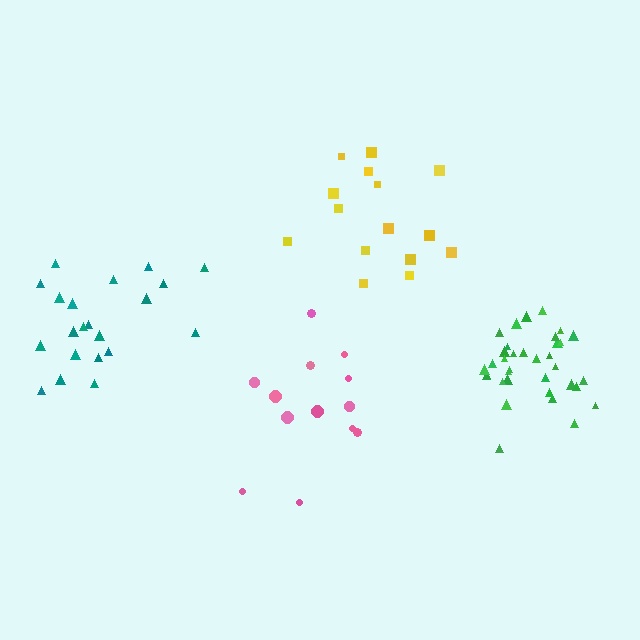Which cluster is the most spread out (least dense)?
Yellow.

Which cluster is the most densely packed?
Green.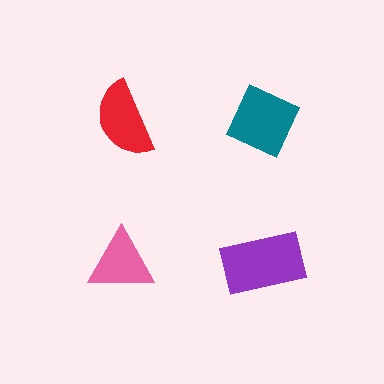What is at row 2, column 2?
A purple rectangle.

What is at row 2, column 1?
A pink triangle.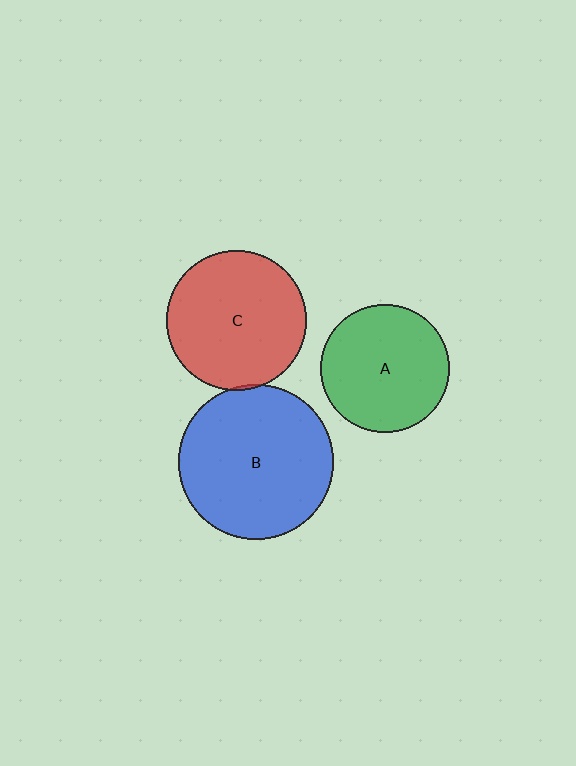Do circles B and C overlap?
Yes.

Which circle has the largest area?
Circle B (blue).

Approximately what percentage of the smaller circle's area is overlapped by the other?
Approximately 5%.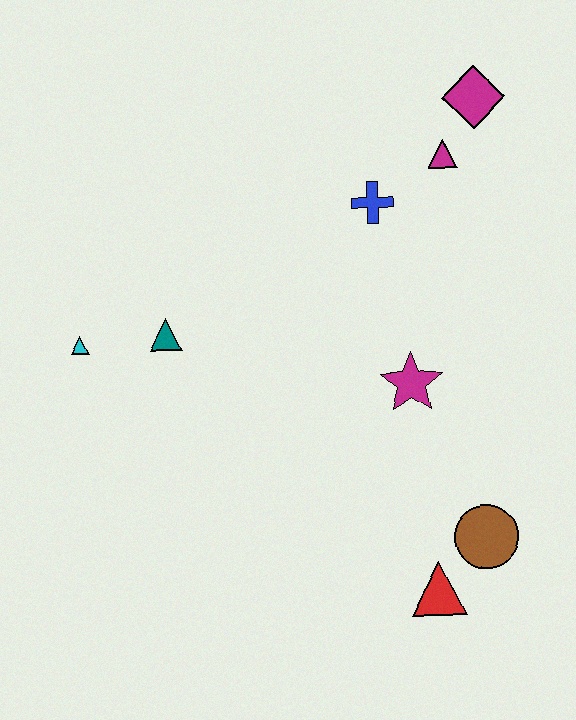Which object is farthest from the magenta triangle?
The red triangle is farthest from the magenta triangle.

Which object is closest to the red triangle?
The brown circle is closest to the red triangle.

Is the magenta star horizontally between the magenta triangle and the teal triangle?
Yes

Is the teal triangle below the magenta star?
No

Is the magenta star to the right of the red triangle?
No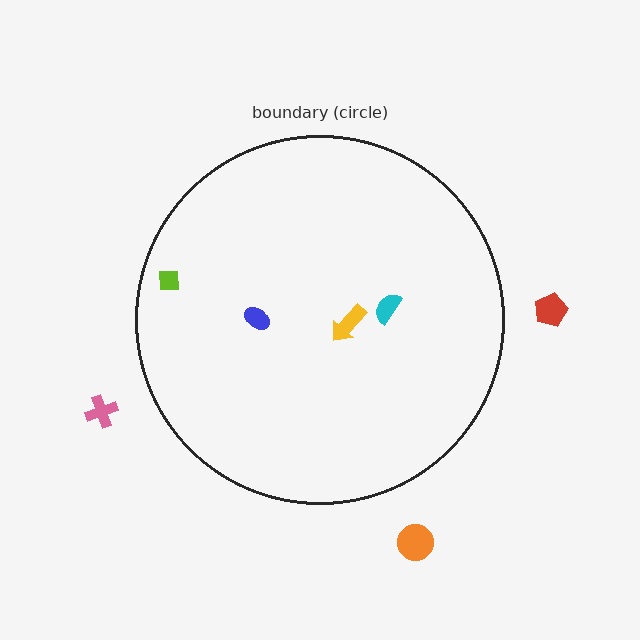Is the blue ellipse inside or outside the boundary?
Inside.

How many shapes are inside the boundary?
4 inside, 3 outside.